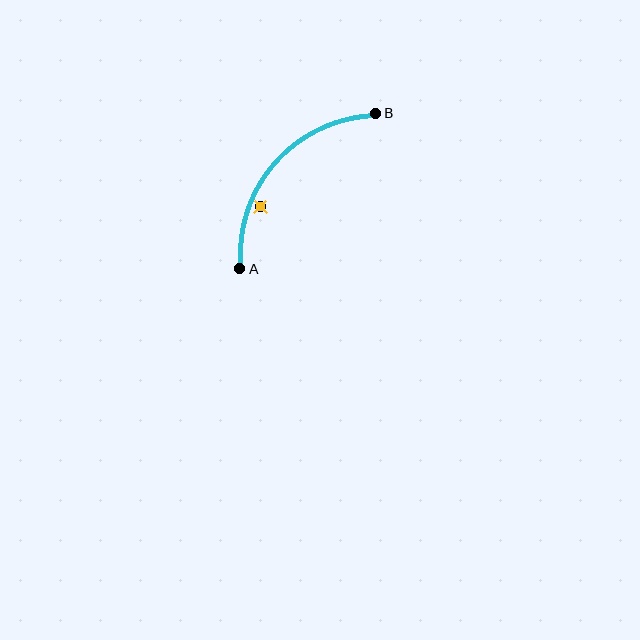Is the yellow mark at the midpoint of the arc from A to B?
No — the yellow mark does not lie on the arc at all. It sits slightly inside the curve.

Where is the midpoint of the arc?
The arc midpoint is the point on the curve farthest from the straight line joining A and B. It sits above and to the left of that line.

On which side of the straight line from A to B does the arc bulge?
The arc bulges above and to the left of the straight line connecting A and B.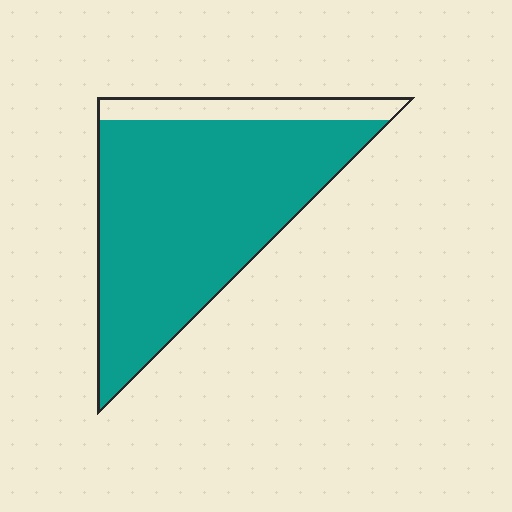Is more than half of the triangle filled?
Yes.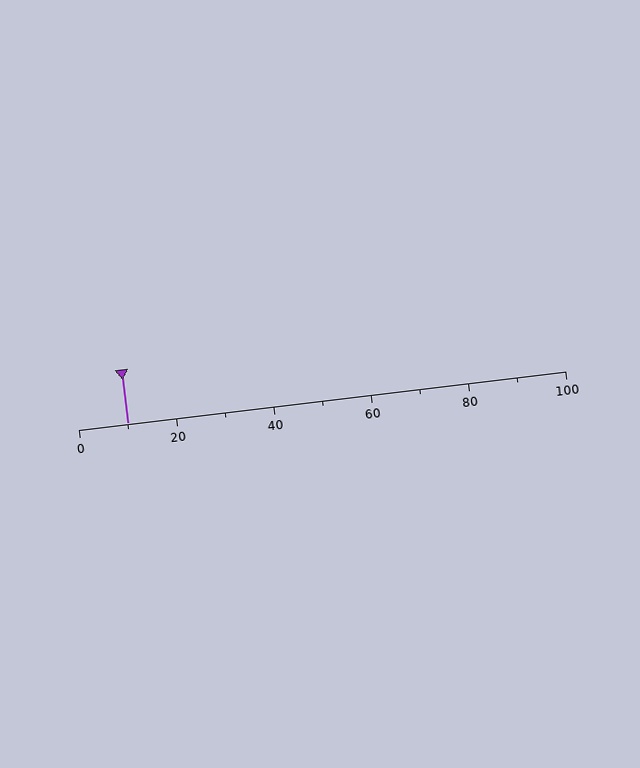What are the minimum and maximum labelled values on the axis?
The axis runs from 0 to 100.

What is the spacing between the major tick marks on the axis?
The major ticks are spaced 20 apart.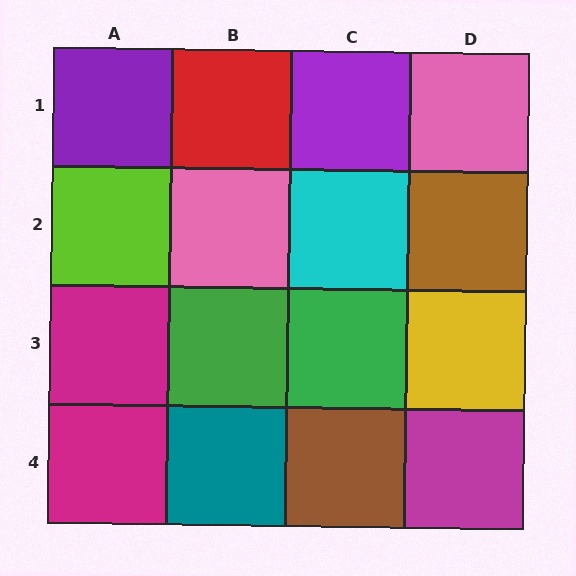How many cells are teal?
1 cell is teal.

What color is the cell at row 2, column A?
Lime.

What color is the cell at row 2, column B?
Pink.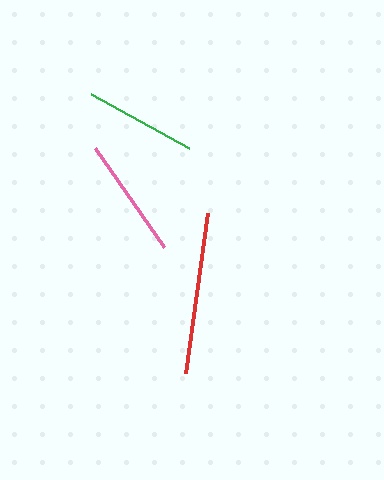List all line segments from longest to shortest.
From longest to shortest: red, pink, green.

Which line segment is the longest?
The red line is the longest at approximately 162 pixels.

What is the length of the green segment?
The green segment is approximately 112 pixels long.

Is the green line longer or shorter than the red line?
The red line is longer than the green line.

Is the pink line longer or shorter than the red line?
The red line is longer than the pink line.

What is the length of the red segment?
The red segment is approximately 162 pixels long.